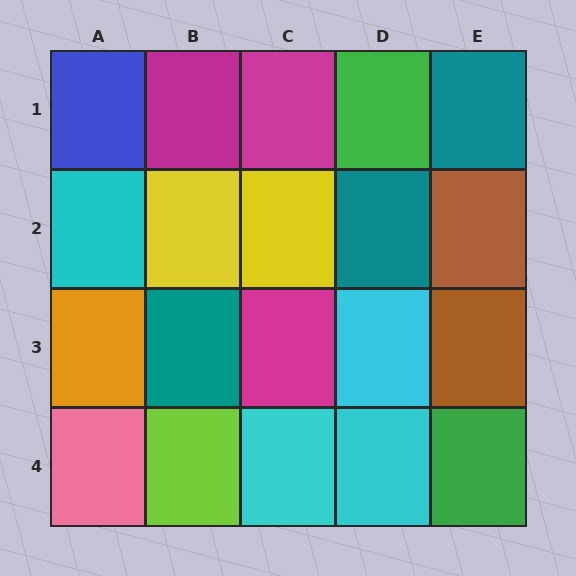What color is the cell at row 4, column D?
Cyan.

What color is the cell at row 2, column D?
Teal.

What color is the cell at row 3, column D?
Cyan.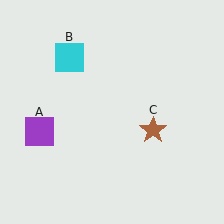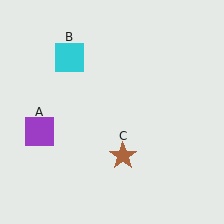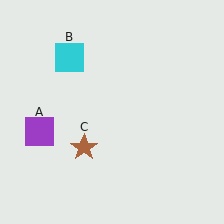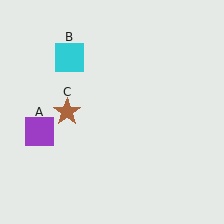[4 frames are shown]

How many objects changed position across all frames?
1 object changed position: brown star (object C).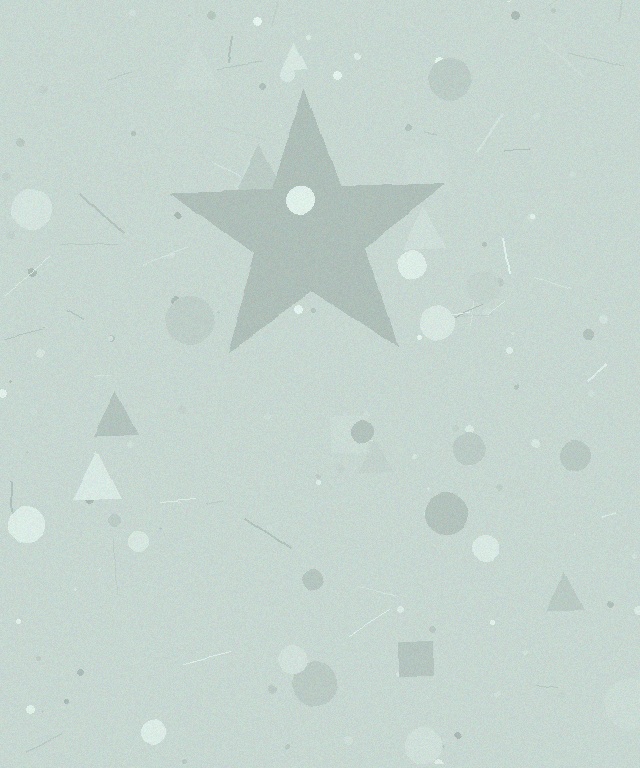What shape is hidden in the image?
A star is hidden in the image.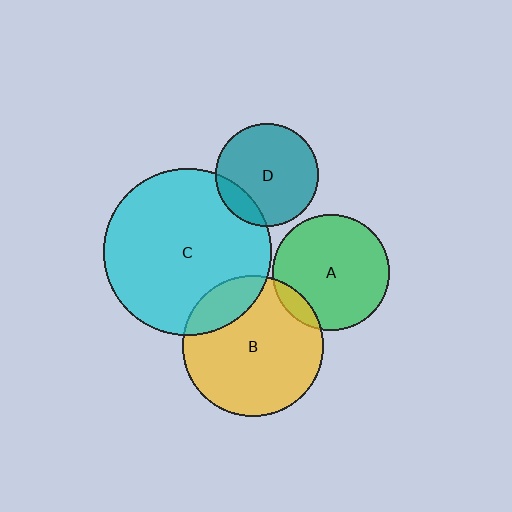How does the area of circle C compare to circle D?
Approximately 2.7 times.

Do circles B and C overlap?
Yes.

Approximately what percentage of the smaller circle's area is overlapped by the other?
Approximately 20%.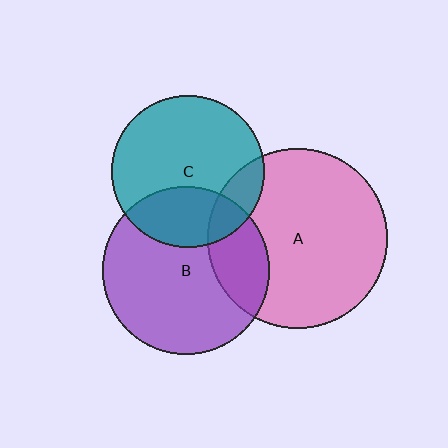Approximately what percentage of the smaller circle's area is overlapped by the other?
Approximately 15%.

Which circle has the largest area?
Circle A (pink).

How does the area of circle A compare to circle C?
Approximately 1.4 times.